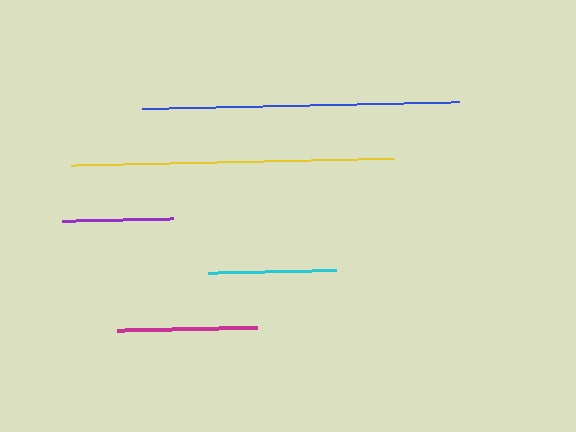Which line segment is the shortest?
The purple line is the shortest at approximately 111 pixels.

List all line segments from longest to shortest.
From longest to shortest: yellow, blue, magenta, cyan, purple.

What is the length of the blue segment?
The blue segment is approximately 317 pixels long.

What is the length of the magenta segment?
The magenta segment is approximately 140 pixels long.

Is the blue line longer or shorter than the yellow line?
The yellow line is longer than the blue line.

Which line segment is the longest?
The yellow line is the longest at approximately 323 pixels.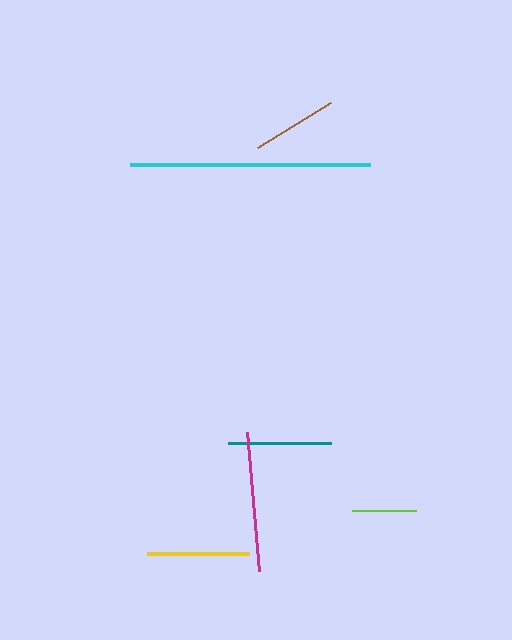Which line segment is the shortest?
The lime line is the shortest at approximately 63 pixels.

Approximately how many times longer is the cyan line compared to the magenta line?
The cyan line is approximately 1.7 times the length of the magenta line.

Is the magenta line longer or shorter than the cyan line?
The cyan line is longer than the magenta line.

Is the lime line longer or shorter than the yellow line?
The yellow line is longer than the lime line.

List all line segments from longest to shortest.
From longest to shortest: cyan, magenta, teal, yellow, brown, lime.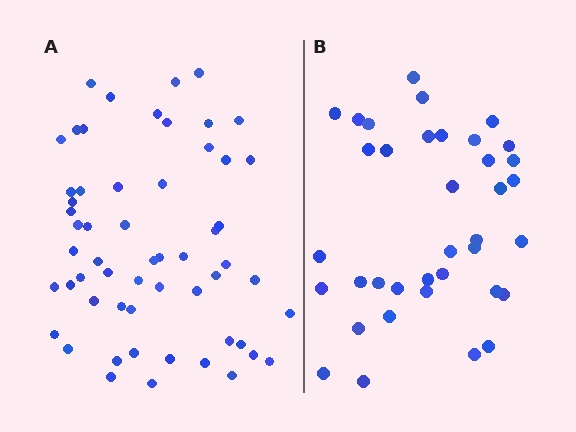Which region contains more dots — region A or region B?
Region A (the left region) has more dots.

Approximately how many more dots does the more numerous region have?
Region A has approximately 20 more dots than region B.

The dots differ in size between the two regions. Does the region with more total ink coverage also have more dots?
No. Region B has more total ink coverage because its dots are larger, but region A actually contains more individual dots. Total area can be misleading — the number of items is what matters here.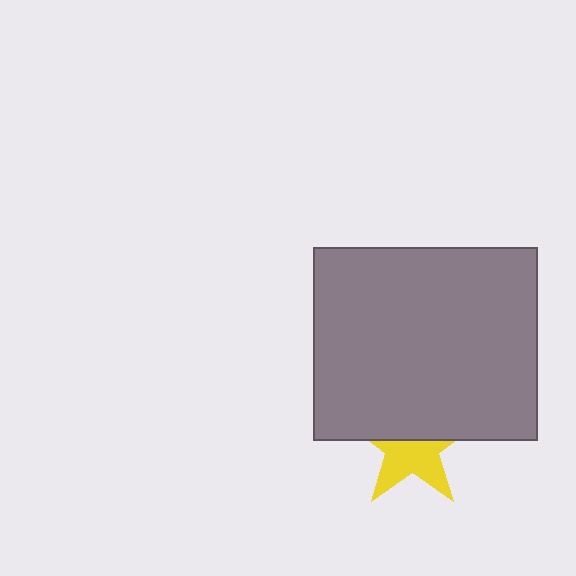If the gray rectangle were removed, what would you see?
You would see the complete yellow star.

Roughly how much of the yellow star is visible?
About half of it is visible (roughly 51%).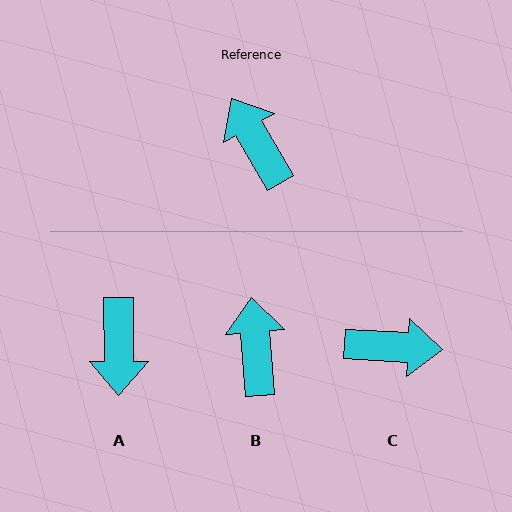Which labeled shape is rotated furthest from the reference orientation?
A, about 150 degrees away.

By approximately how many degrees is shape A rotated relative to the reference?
Approximately 150 degrees counter-clockwise.